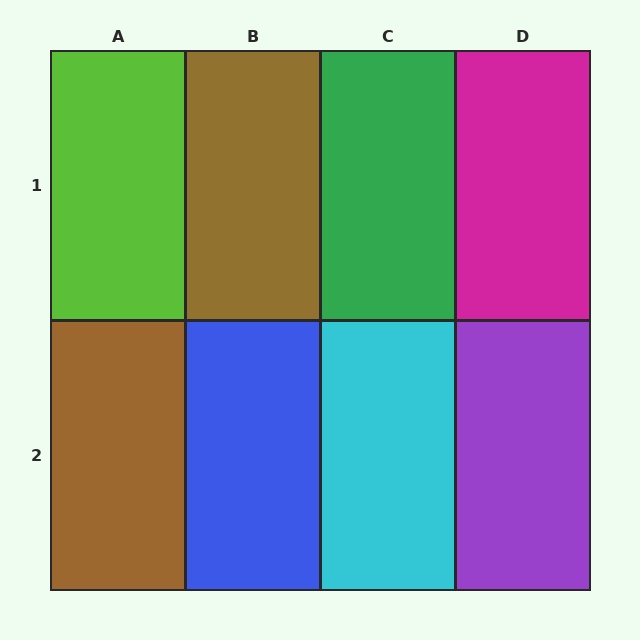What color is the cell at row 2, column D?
Purple.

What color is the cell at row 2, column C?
Cyan.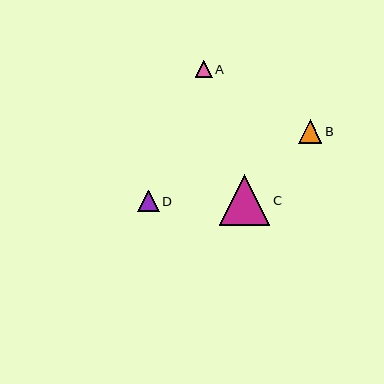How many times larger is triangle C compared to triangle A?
Triangle C is approximately 3.0 times the size of triangle A.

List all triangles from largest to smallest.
From largest to smallest: C, B, D, A.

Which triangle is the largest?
Triangle C is the largest with a size of approximately 51 pixels.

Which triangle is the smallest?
Triangle A is the smallest with a size of approximately 17 pixels.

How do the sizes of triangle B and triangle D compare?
Triangle B and triangle D are approximately the same size.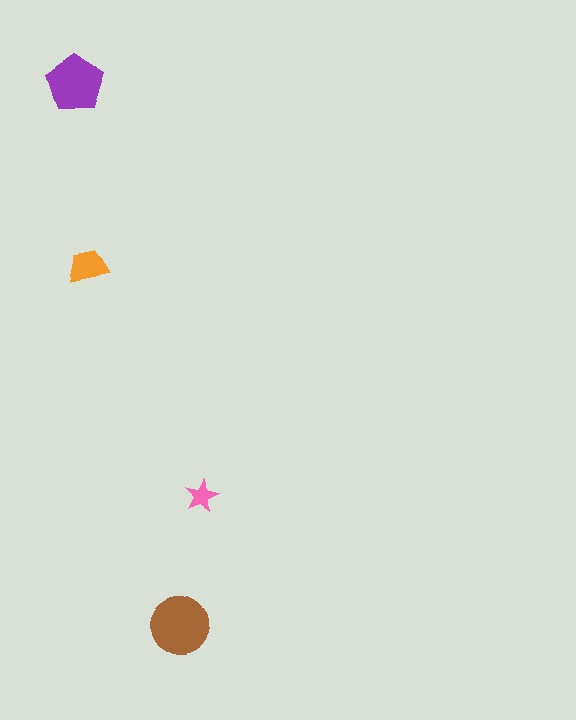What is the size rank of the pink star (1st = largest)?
4th.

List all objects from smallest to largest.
The pink star, the orange trapezoid, the purple pentagon, the brown circle.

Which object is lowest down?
The brown circle is bottommost.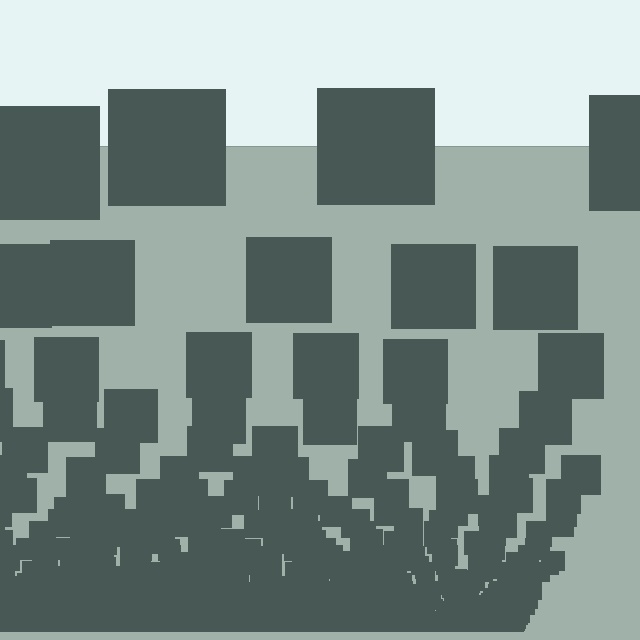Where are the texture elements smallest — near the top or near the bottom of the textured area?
Near the bottom.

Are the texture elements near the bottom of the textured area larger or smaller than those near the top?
Smaller. The gradient is inverted — elements near the bottom are smaller and denser.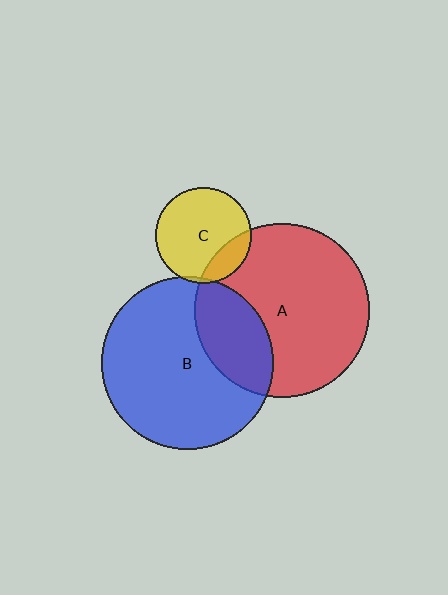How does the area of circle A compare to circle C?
Approximately 3.3 times.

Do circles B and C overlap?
Yes.